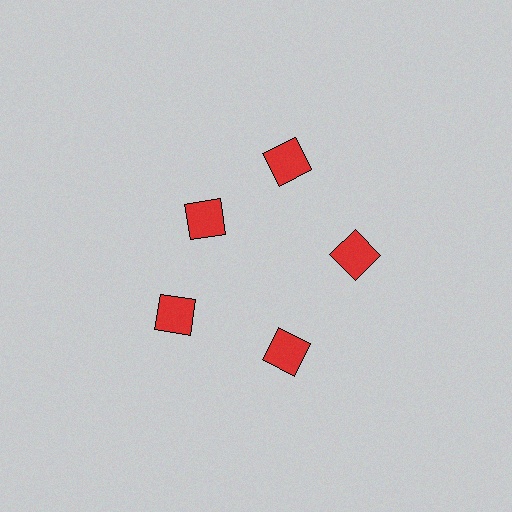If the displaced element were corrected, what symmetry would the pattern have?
It would have 5-fold rotational symmetry — the pattern would map onto itself every 72 degrees.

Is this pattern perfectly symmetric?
No. The 5 red squares are arranged in a ring, but one element near the 10 o'clock position is pulled inward toward the center, breaking the 5-fold rotational symmetry.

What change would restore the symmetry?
The symmetry would be restored by moving it outward, back onto the ring so that all 5 squares sit at equal angles and equal distance from the center.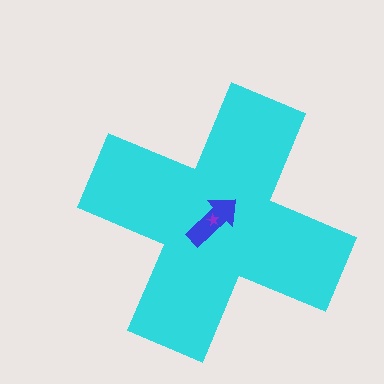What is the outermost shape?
The cyan cross.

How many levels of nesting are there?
3.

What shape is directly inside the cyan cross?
The blue arrow.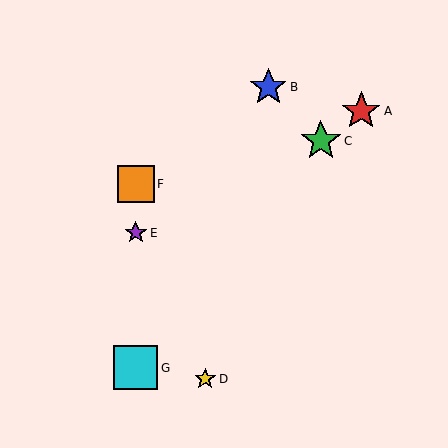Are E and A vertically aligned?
No, E is at x≈136 and A is at x≈361.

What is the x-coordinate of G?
Object G is at x≈136.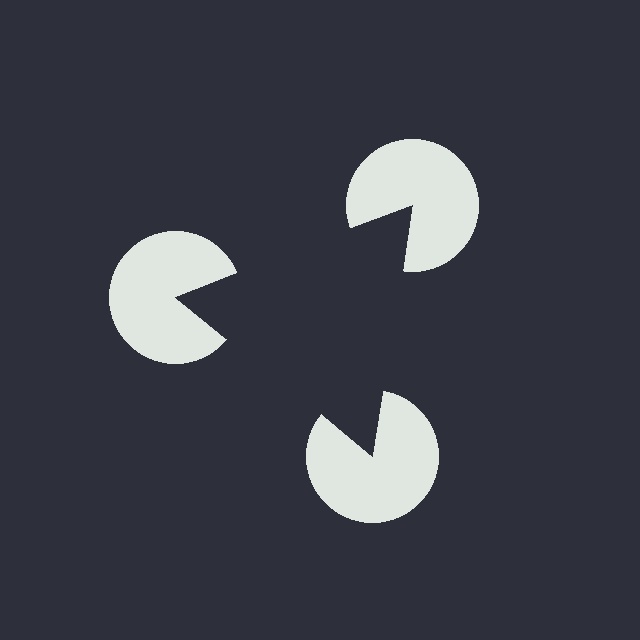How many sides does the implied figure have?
3 sides.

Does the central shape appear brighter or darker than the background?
It typically appears slightly darker than the background, even though no actual brightness change is drawn.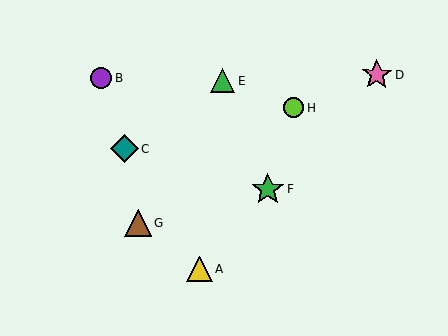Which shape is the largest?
The green star (labeled F) is the largest.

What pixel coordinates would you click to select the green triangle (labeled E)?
Click at (223, 81) to select the green triangle E.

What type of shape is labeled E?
Shape E is a green triangle.